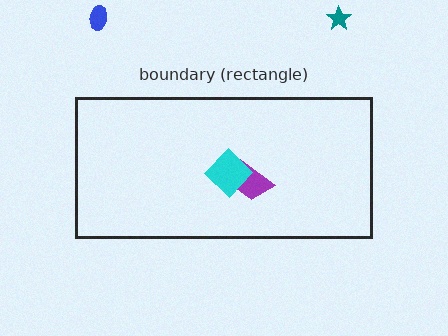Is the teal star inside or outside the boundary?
Outside.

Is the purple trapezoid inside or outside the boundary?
Inside.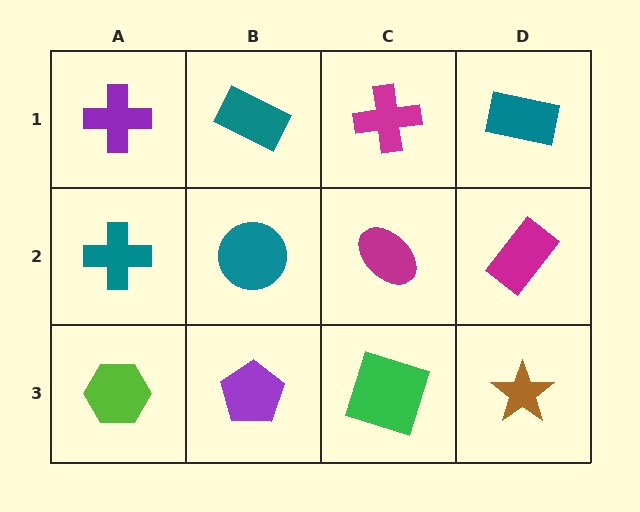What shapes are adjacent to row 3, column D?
A magenta rectangle (row 2, column D), a green square (row 3, column C).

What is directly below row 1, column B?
A teal circle.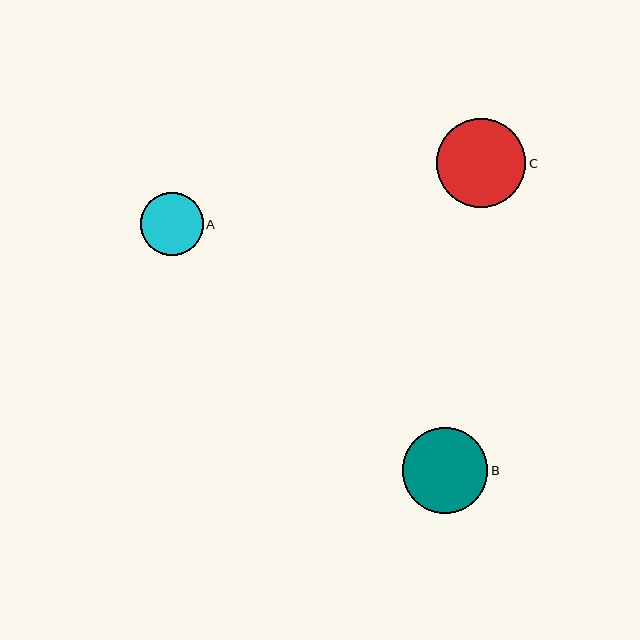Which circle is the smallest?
Circle A is the smallest with a size of approximately 63 pixels.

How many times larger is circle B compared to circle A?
Circle B is approximately 1.4 times the size of circle A.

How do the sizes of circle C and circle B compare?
Circle C and circle B are approximately the same size.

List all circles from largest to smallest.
From largest to smallest: C, B, A.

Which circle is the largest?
Circle C is the largest with a size of approximately 89 pixels.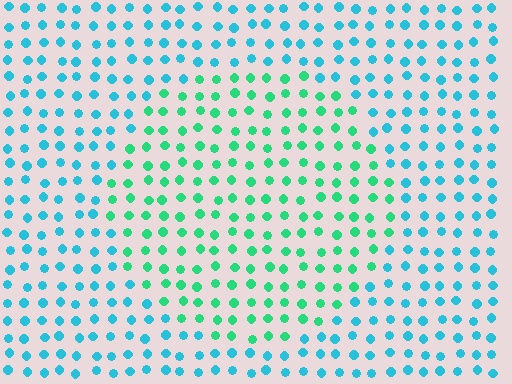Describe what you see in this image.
The image is filled with small cyan elements in a uniform arrangement. A circle-shaped region is visible where the elements are tinted to a slightly different hue, forming a subtle color boundary.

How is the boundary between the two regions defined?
The boundary is defined purely by a slight shift in hue (about 40 degrees). Spacing, size, and orientation are identical on both sides.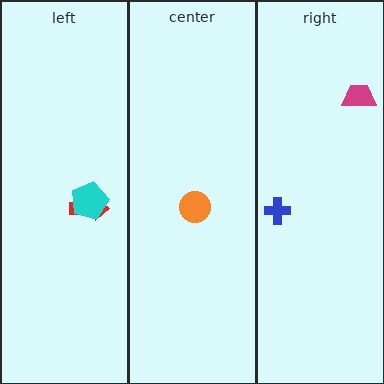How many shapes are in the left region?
2.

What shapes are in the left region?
The red arrow, the cyan pentagon.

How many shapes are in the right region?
2.